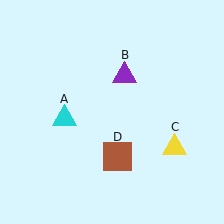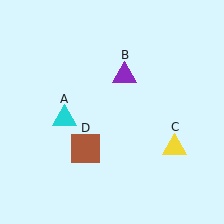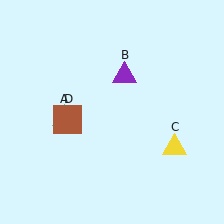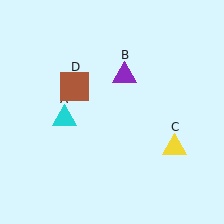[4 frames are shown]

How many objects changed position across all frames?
1 object changed position: brown square (object D).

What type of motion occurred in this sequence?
The brown square (object D) rotated clockwise around the center of the scene.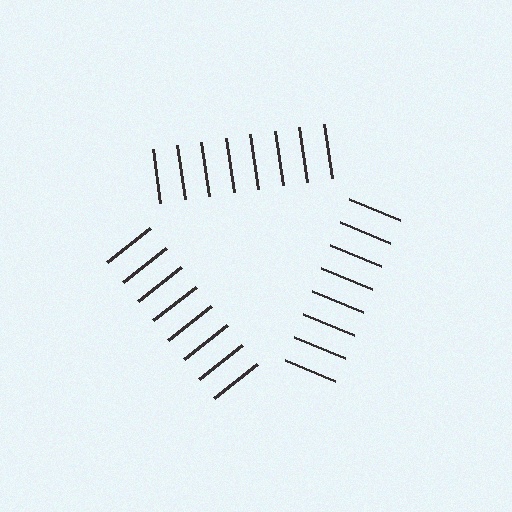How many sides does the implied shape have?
3 sides — the line-ends trace a triangle.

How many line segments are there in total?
24 — 8 along each of the 3 edges.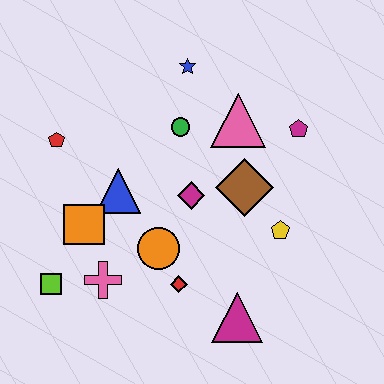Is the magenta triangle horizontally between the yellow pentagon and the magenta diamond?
Yes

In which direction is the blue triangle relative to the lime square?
The blue triangle is above the lime square.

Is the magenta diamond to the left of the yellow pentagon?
Yes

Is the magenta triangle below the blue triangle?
Yes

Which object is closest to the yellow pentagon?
The brown diamond is closest to the yellow pentagon.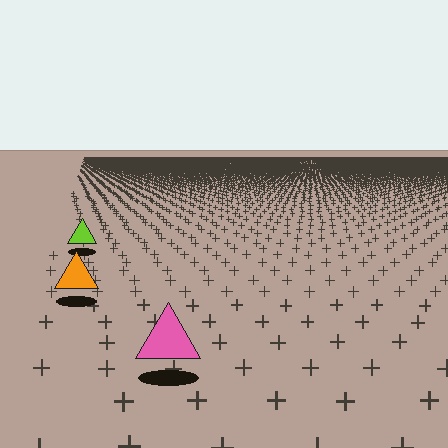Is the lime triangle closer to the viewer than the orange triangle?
No. The orange triangle is closer — you can tell from the texture gradient: the ground texture is coarser near it.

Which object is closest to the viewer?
The pink triangle is closest. The texture marks near it are larger and more spread out.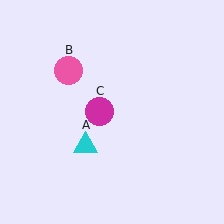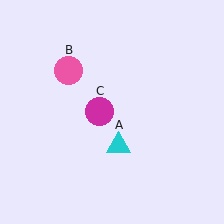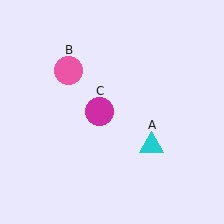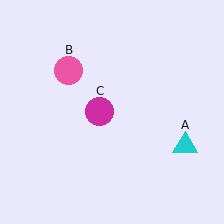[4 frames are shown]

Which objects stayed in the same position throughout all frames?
Pink circle (object B) and magenta circle (object C) remained stationary.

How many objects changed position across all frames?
1 object changed position: cyan triangle (object A).